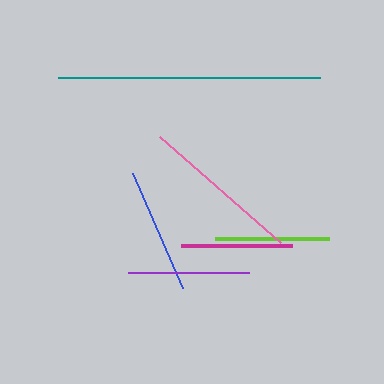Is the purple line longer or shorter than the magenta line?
The purple line is longer than the magenta line.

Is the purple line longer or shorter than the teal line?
The teal line is longer than the purple line.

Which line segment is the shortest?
The magenta line is the shortest at approximately 112 pixels.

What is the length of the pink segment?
The pink segment is approximately 160 pixels long.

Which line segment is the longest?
The teal line is the longest at approximately 262 pixels.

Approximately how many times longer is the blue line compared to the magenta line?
The blue line is approximately 1.1 times the length of the magenta line.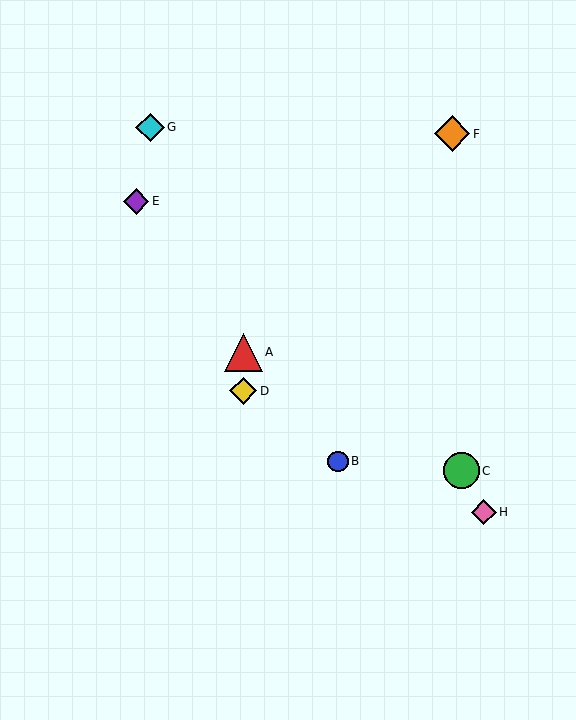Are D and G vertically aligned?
No, D is at x≈243 and G is at x≈150.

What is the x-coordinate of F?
Object F is at x≈452.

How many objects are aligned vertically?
2 objects (A, D) are aligned vertically.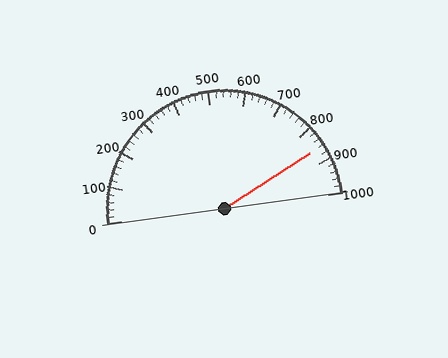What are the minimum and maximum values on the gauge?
The gauge ranges from 0 to 1000.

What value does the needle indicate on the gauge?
The needle indicates approximately 860.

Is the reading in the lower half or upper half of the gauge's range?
The reading is in the upper half of the range (0 to 1000).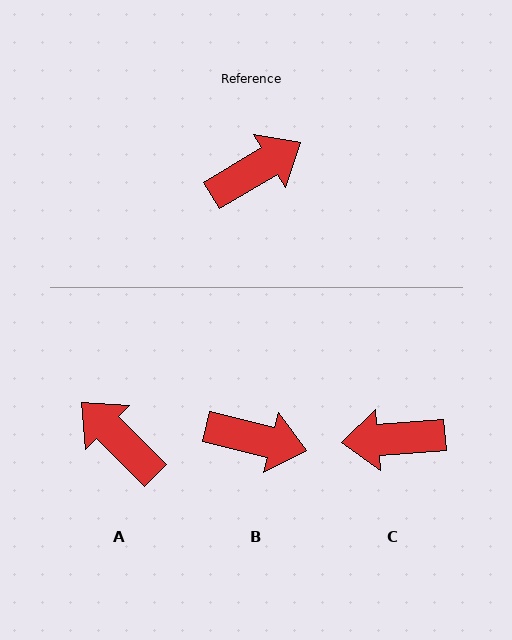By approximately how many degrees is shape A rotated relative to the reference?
Approximately 104 degrees counter-clockwise.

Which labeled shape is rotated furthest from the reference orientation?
C, about 153 degrees away.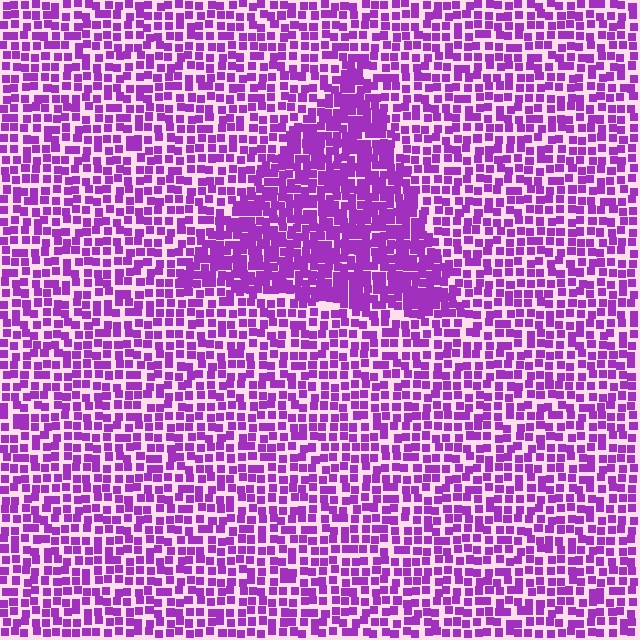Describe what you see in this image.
The image contains small purple elements arranged at two different densities. A triangle-shaped region is visible where the elements are more densely packed than the surrounding area.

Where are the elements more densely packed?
The elements are more densely packed inside the triangle boundary.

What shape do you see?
I see a triangle.